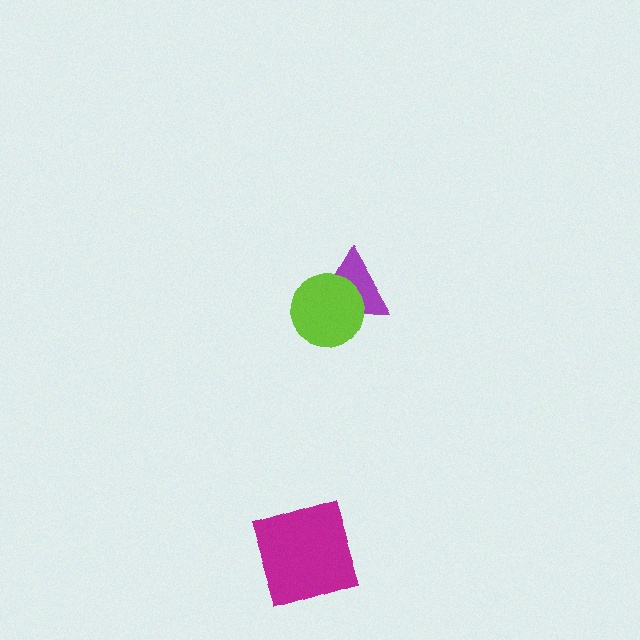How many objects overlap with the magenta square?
0 objects overlap with the magenta square.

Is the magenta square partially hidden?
No, no other shape covers it.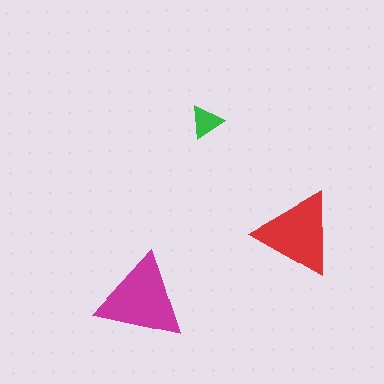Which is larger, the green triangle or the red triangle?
The red one.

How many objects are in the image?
There are 3 objects in the image.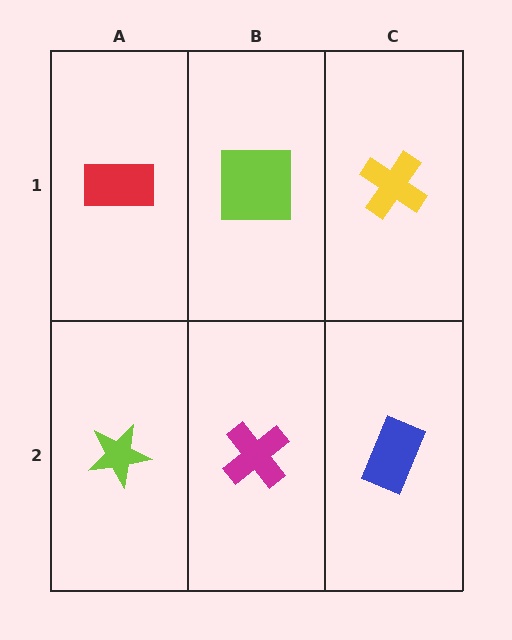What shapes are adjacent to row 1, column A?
A lime star (row 2, column A), a lime square (row 1, column B).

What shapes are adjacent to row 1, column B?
A magenta cross (row 2, column B), a red rectangle (row 1, column A), a yellow cross (row 1, column C).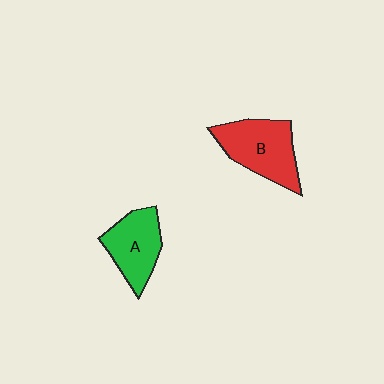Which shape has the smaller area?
Shape A (green).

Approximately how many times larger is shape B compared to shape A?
Approximately 1.2 times.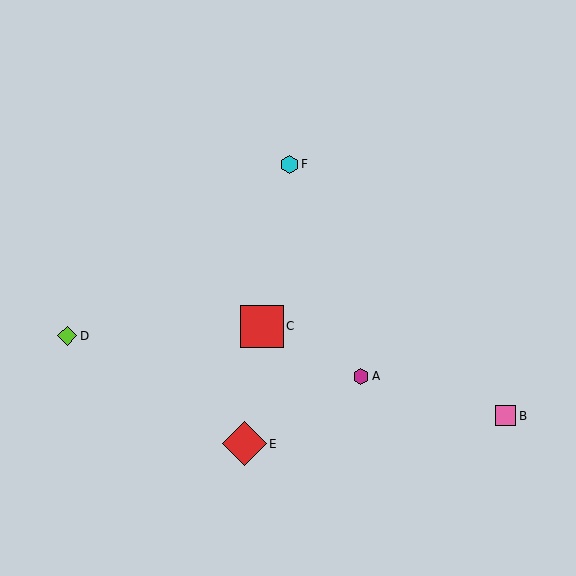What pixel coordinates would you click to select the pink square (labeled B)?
Click at (506, 416) to select the pink square B.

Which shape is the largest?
The red diamond (labeled E) is the largest.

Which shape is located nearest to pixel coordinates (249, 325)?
The red square (labeled C) at (262, 326) is nearest to that location.